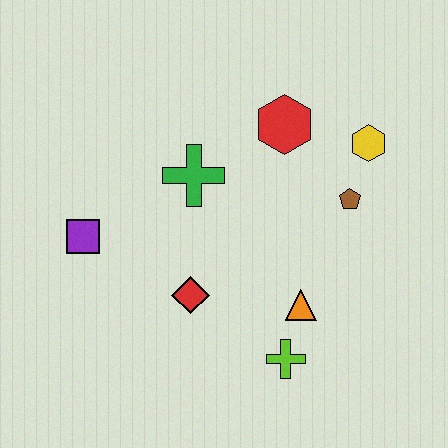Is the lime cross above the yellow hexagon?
No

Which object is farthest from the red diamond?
The yellow hexagon is farthest from the red diamond.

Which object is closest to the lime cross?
The orange triangle is closest to the lime cross.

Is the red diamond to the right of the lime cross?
No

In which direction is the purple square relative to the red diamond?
The purple square is to the left of the red diamond.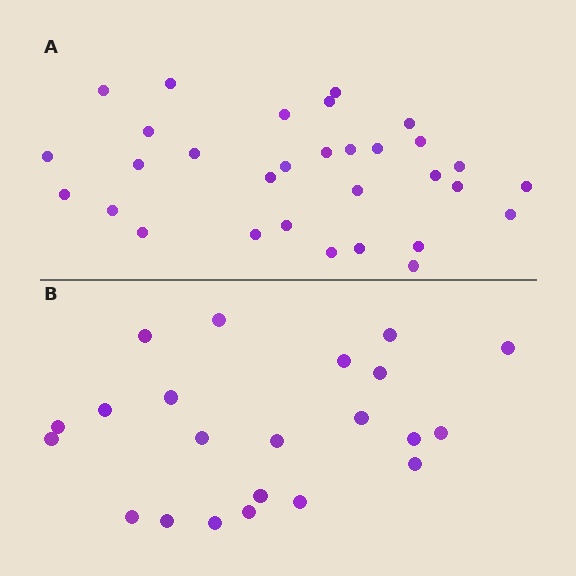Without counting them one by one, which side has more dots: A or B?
Region A (the top region) has more dots.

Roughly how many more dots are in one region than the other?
Region A has roughly 8 or so more dots than region B.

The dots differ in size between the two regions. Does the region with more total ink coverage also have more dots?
No. Region B has more total ink coverage because its dots are larger, but region A actually contains more individual dots. Total area can be misleading — the number of items is what matters here.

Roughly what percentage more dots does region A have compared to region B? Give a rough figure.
About 40% more.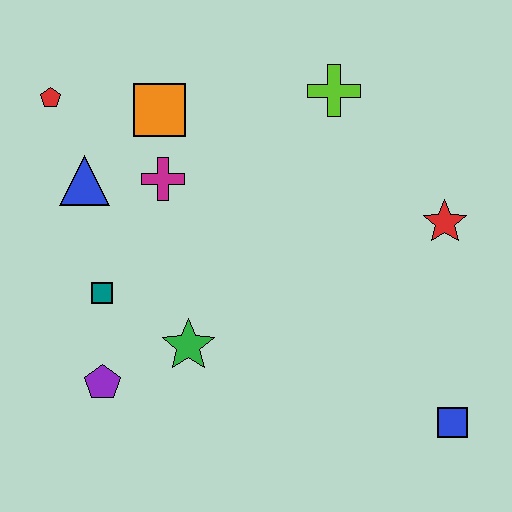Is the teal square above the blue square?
Yes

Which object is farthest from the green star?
The lime cross is farthest from the green star.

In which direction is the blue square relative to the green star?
The blue square is to the right of the green star.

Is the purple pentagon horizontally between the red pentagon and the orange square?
Yes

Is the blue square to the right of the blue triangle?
Yes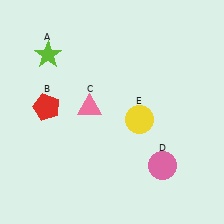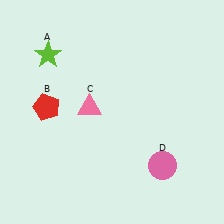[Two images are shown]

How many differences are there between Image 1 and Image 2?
There is 1 difference between the two images.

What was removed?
The yellow circle (E) was removed in Image 2.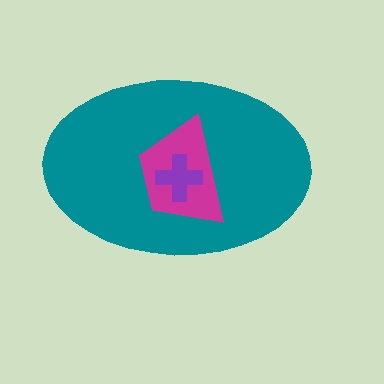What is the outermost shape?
The teal ellipse.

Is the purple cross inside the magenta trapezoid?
Yes.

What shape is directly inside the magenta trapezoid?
The purple cross.